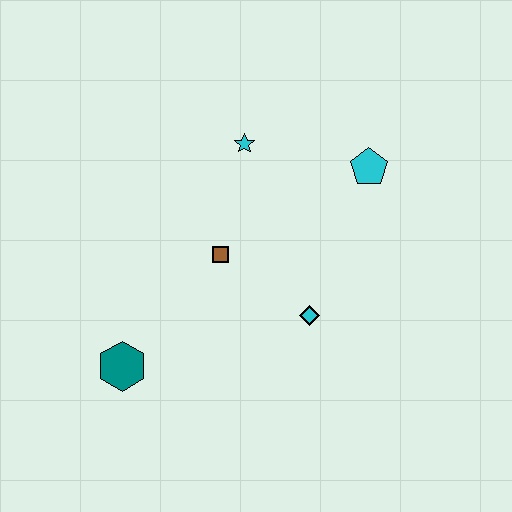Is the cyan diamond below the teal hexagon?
No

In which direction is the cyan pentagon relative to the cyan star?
The cyan pentagon is to the right of the cyan star.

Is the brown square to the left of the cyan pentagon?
Yes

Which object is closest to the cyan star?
The brown square is closest to the cyan star.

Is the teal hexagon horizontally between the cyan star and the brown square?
No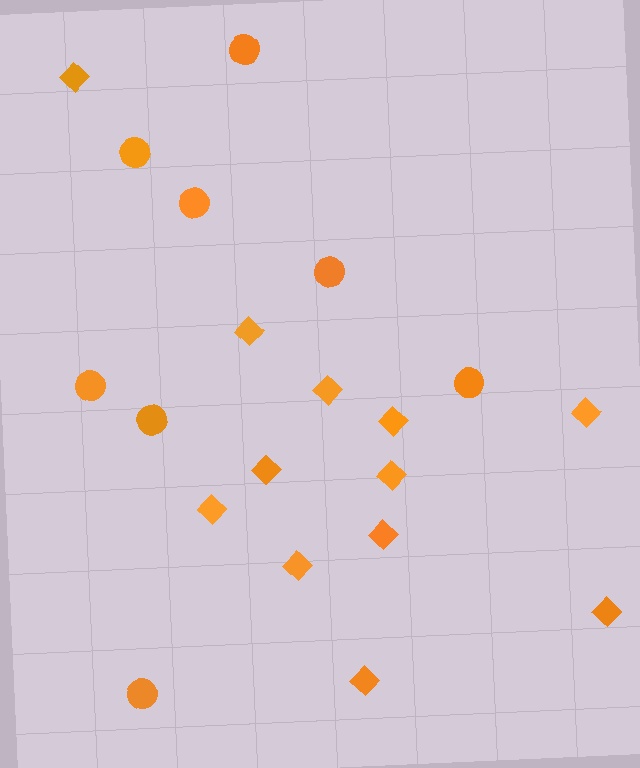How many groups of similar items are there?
There are 2 groups: one group of diamonds (12) and one group of circles (8).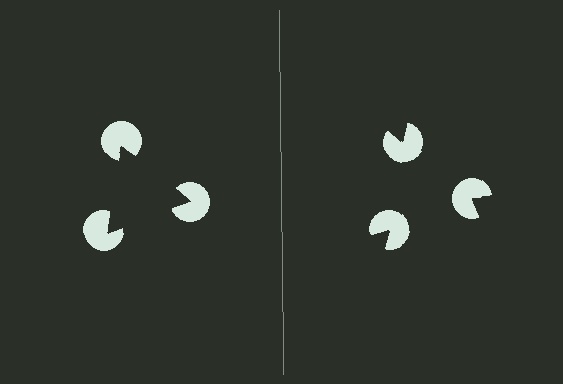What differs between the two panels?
The pac-man discs are positioned identically on both sides; only the wedge orientations differ. On the left they align to a triangle; on the right they are misaligned.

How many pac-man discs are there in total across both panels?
6 — 3 on each side.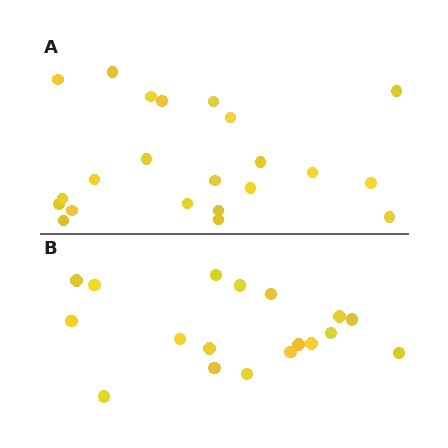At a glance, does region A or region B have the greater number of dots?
Region A (the top region) has more dots.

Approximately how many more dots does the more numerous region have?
Region A has about 4 more dots than region B.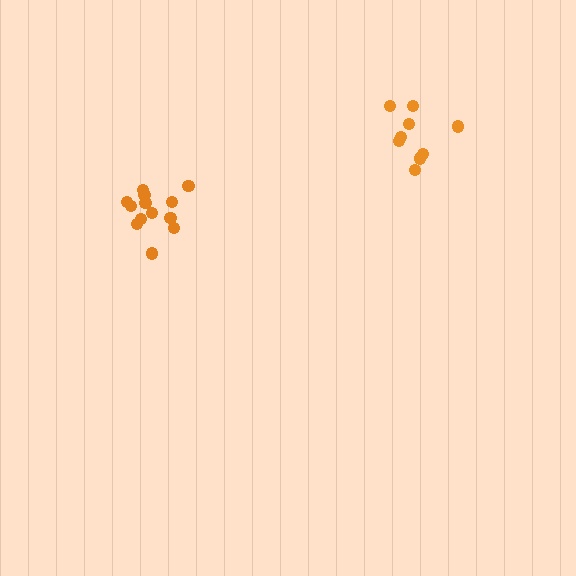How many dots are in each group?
Group 1: 9 dots, Group 2: 13 dots (22 total).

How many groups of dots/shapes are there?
There are 2 groups.